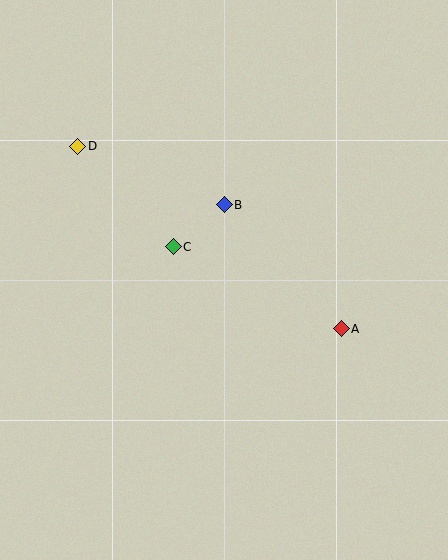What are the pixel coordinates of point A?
Point A is at (341, 329).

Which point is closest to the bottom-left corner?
Point C is closest to the bottom-left corner.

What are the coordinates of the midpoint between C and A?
The midpoint between C and A is at (257, 288).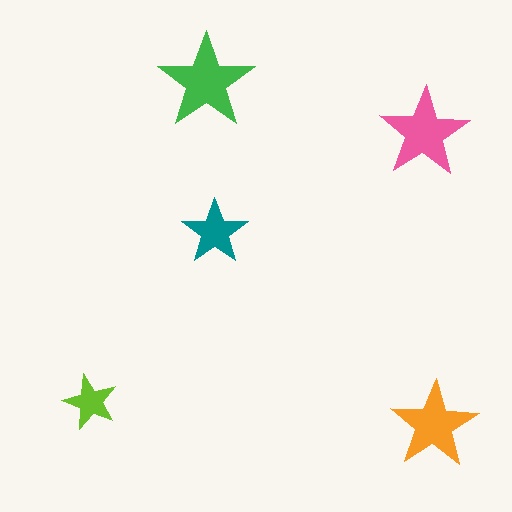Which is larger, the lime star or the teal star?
The teal one.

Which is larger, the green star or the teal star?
The green one.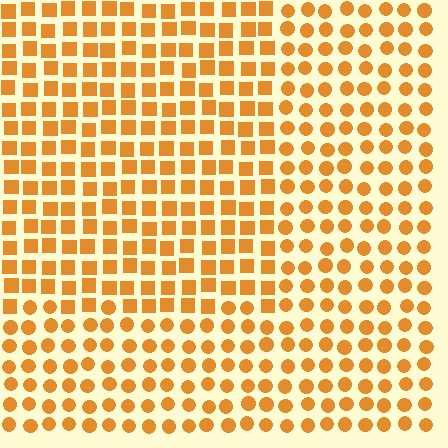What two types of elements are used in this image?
The image uses squares inside the rectangle region and circles outside it.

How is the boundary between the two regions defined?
The boundary is defined by a change in element shape: squares inside vs. circles outside. All elements share the same color and spacing.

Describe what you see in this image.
The image is filled with small orange elements arranged in a uniform grid. A rectangle-shaped region contains squares, while the surrounding area contains circles. The boundary is defined purely by the change in element shape.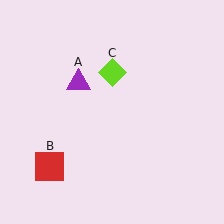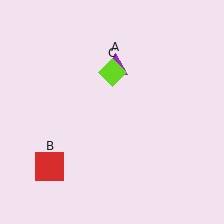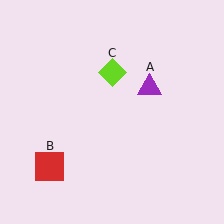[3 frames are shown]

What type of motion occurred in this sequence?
The purple triangle (object A) rotated clockwise around the center of the scene.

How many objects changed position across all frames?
1 object changed position: purple triangle (object A).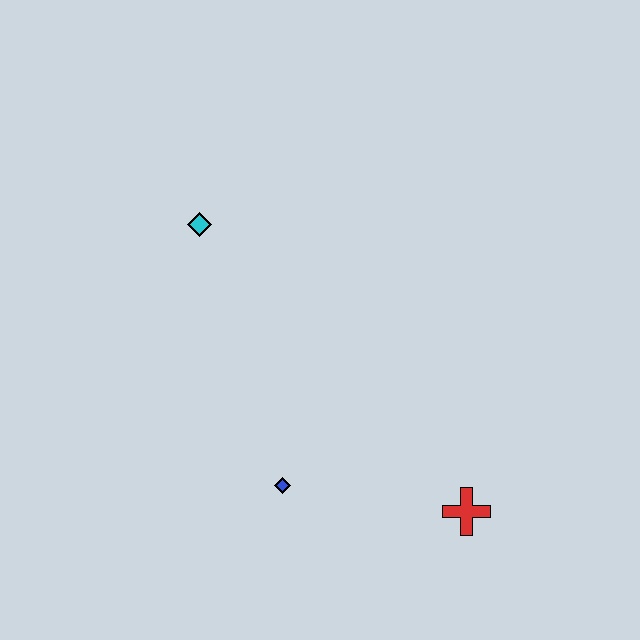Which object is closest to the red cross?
The blue diamond is closest to the red cross.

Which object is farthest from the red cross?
The cyan diamond is farthest from the red cross.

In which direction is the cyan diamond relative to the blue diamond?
The cyan diamond is above the blue diamond.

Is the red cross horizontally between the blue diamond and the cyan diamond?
No